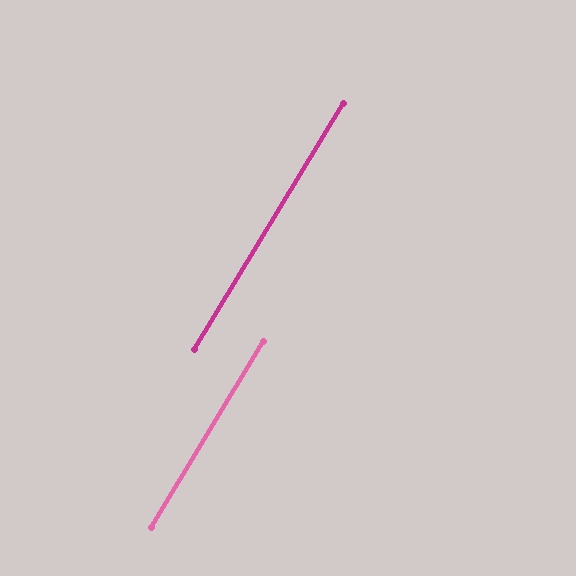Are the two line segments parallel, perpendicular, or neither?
Parallel — their directions differ by only 0.1°.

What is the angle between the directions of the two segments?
Approximately 0 degrees.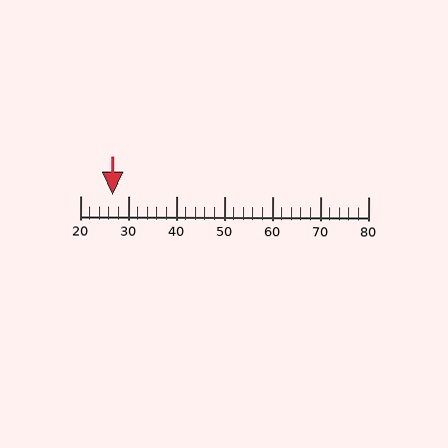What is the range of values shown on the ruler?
The ruler shows values from 20 to 80.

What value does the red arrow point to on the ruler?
The red arrow points to approximately 27.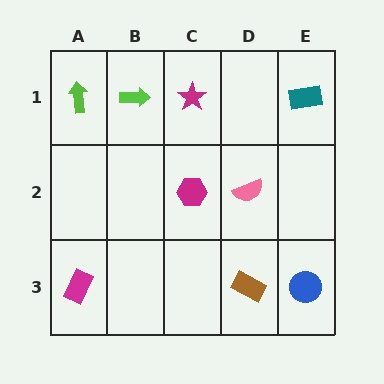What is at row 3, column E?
A blue circle.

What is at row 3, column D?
A brown rectangle.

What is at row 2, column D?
A pink semicircle.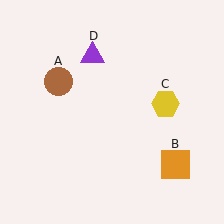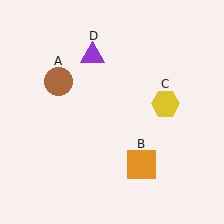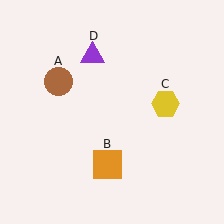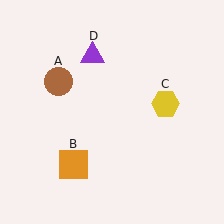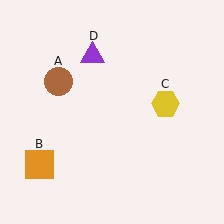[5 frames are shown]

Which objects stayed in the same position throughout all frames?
Brown circle (object A) and yellow hexagon (object C) and purple triangle (object D) remained stationary.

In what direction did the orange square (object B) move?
The orange square (object B) moved left.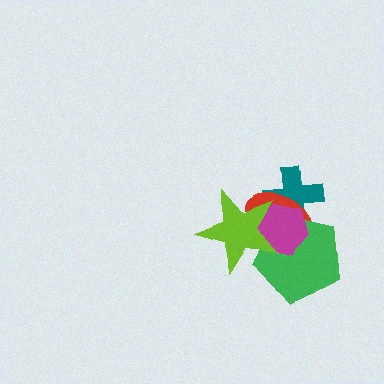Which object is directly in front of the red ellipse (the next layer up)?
The green pentagon is directly in front of the red ellipse.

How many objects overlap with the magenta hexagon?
4 objects overlap with the magenta hexagon.